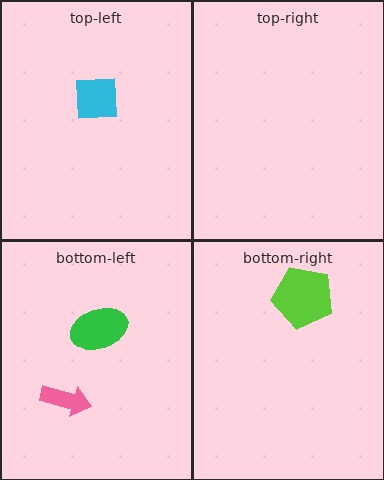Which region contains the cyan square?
The top-left region.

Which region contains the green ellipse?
The bottom-left region.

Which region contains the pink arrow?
The bottom-left region.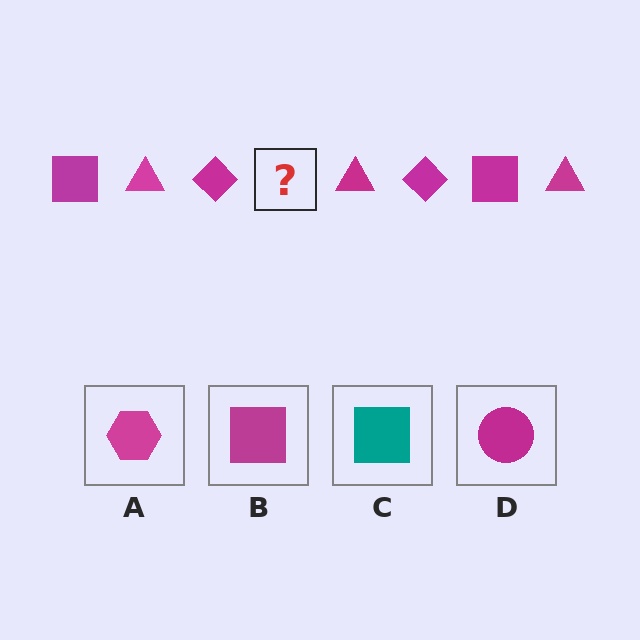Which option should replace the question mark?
Option B.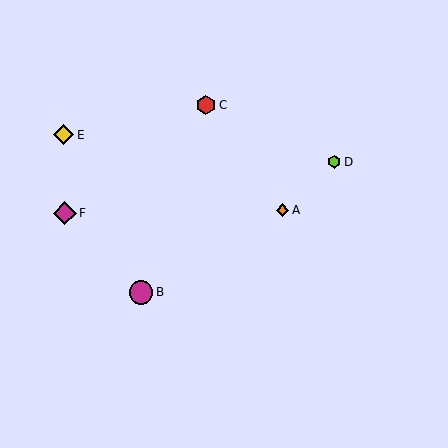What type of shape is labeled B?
Shape B is a magenta circle.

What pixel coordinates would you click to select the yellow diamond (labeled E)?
Click at (64, 135) to select the yellow diamond E.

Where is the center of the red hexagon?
The center of the red hexagon is at (206, 105).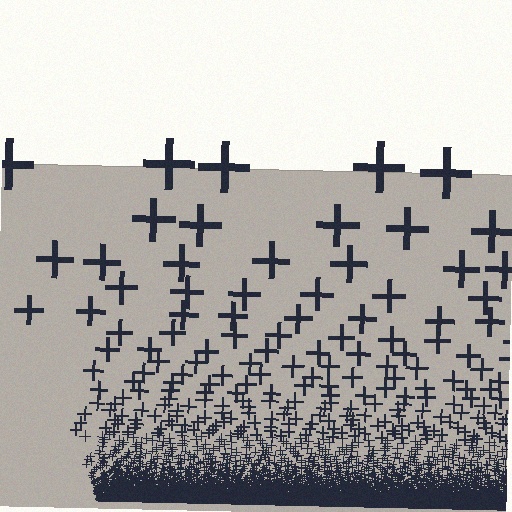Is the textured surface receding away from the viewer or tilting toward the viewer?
The surface appears to tilt toward the viewer. Texture elements get larger and sparser toward the top.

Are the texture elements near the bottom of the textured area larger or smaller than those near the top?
Smaller. The gradient is inverted — elements near the bottom are smaller and denser.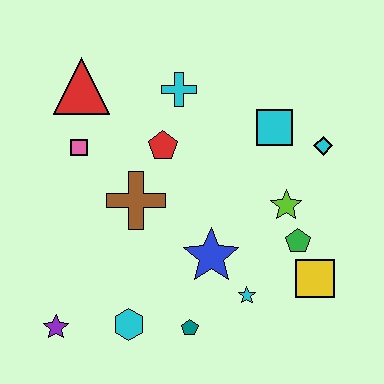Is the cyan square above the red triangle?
No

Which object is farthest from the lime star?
The purple star is farthest from the lime star.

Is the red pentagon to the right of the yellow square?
No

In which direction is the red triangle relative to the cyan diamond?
The red triangle is to the left of the cyan diamond.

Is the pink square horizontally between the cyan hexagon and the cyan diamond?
No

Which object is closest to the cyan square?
The cyan diamond is closest to the cyan square.